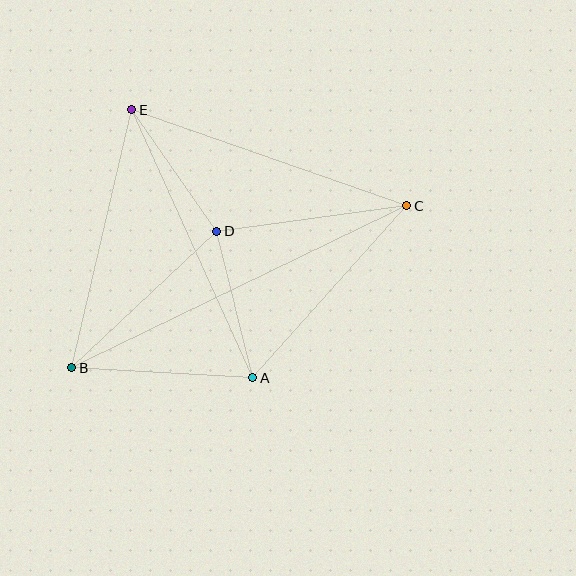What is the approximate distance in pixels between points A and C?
The distance between A and C is approximately 231 pixels.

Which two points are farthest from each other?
Points B and C are farthest from each other.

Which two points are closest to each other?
Points D and E are closest to each other.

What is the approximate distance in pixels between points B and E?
The distance between B and E is approximately 264 pixels.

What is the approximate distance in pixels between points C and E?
The distance between C and E is approximately 291 pixels.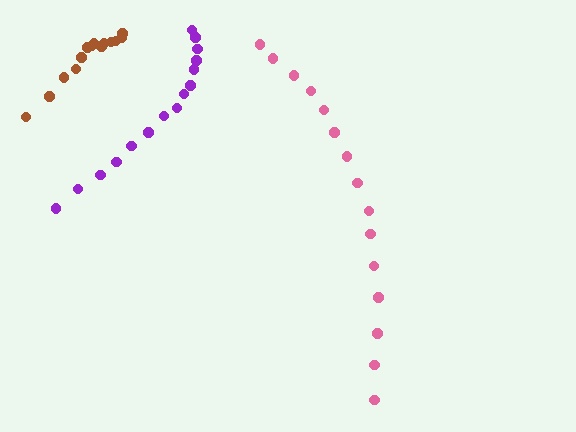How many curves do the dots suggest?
There are 3 distinct paths.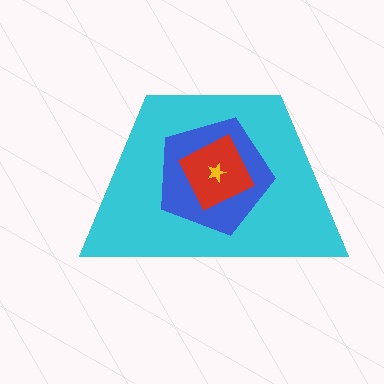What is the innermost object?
The yellow star.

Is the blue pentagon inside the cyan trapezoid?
Yes.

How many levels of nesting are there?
4.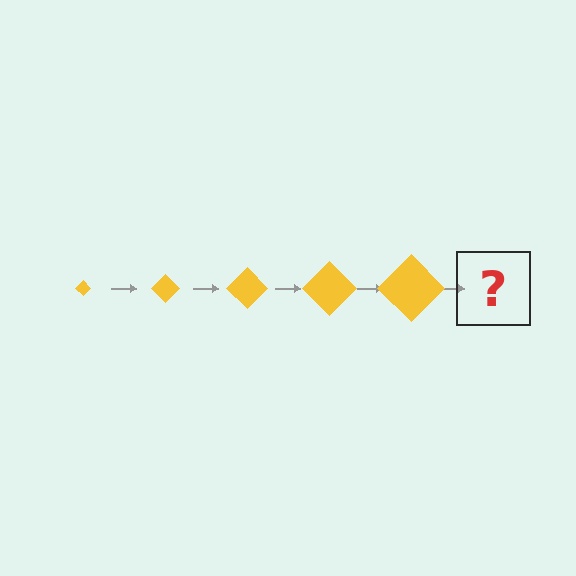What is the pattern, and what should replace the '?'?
The pattern is that the diamond gets progressively larger each step. The '?' should be a yellow diamond, larger than the previous one.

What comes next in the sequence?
The next element should be a yellow diamond, larger than the previous one.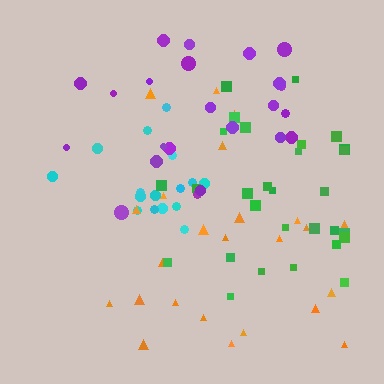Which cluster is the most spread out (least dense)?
Orange.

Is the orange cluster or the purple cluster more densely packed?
Purple.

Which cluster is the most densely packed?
Cyan.